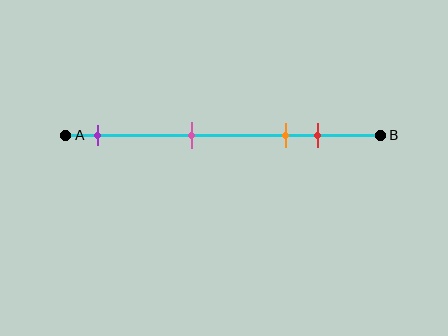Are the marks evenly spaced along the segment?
No, the marks are not evenly spaced.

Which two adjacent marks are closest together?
The orange and red marks are the closest adjacent pair.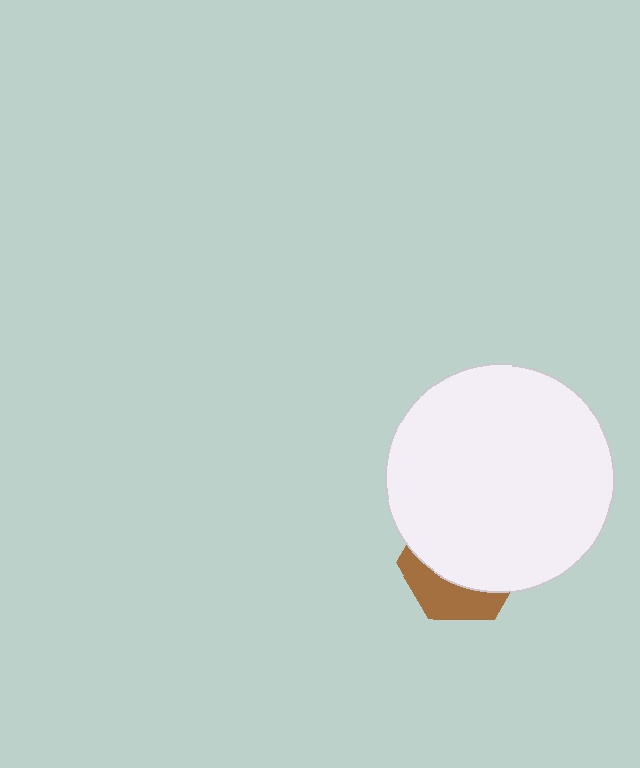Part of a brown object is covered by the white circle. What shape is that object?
It is a hexagon.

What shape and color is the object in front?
The object in front is a white circle.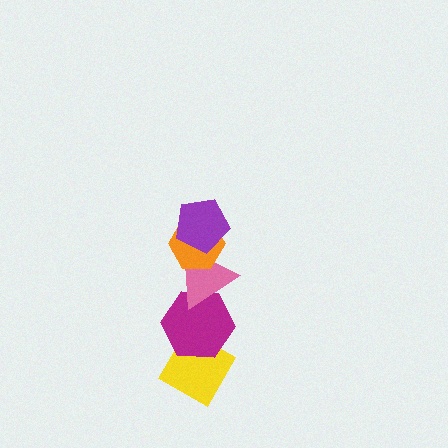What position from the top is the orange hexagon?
The orange hexagon is 2nd from the top.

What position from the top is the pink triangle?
The pink triangle is 3rd from the top.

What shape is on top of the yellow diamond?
The magenta hexagon is on top of the yellow diamond.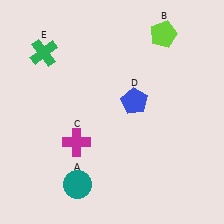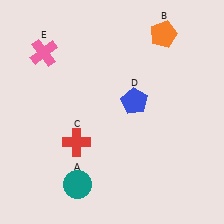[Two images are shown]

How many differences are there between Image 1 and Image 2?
There are 3 differences between the two images.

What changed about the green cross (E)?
In Image 1, E is green. In Image 2, it changed to pink.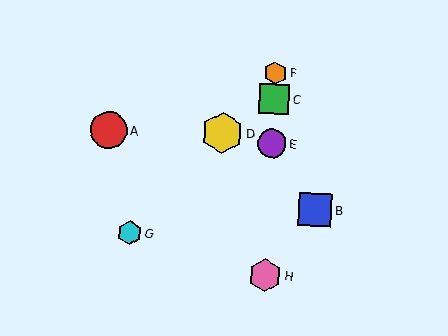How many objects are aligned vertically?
4 objects (C, E, F, H) are aligned vertically.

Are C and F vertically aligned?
Yes, both are at x≈274.